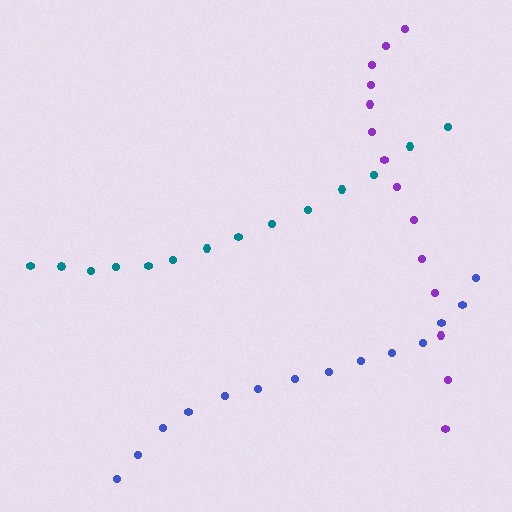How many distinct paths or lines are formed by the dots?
There are 3 distinct paths.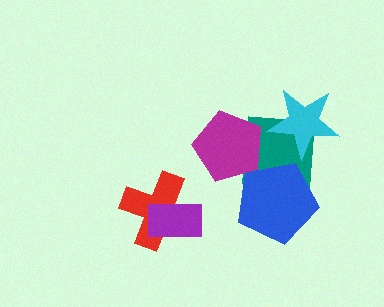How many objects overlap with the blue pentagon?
1 object overlaps with the blue pentagon.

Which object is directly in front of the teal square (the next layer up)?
The cyan star is directly in front of the teal square.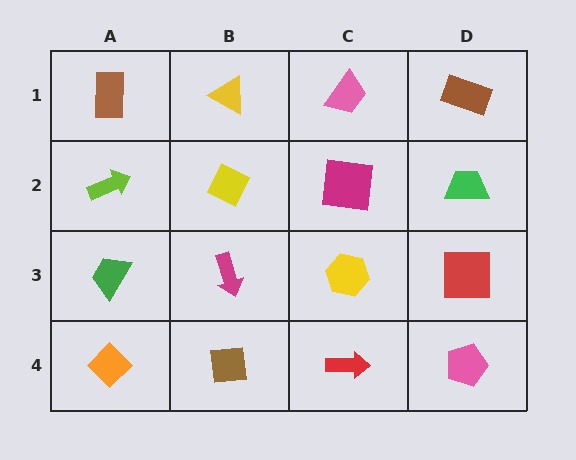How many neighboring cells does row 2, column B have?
4.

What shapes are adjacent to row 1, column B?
A yellow diamond (row 2, column B), a brown rectangle (row 1, column A), a pink trapezoid (row 1, column C).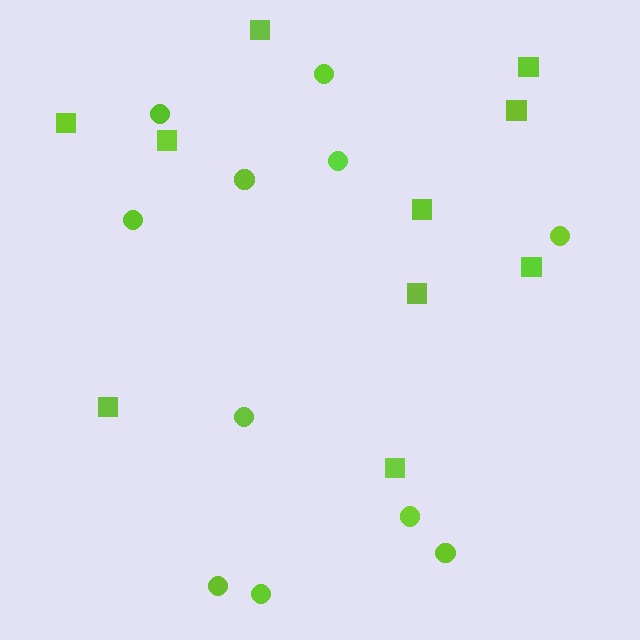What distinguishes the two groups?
There are 2 groups: one group of circles (11) and one group of squares (10).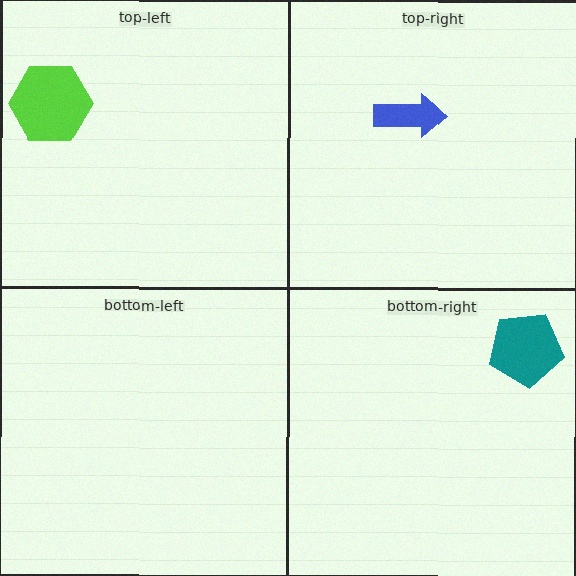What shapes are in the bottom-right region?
The teal pentagon.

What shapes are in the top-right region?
The blue arrow.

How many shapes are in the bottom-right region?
1.